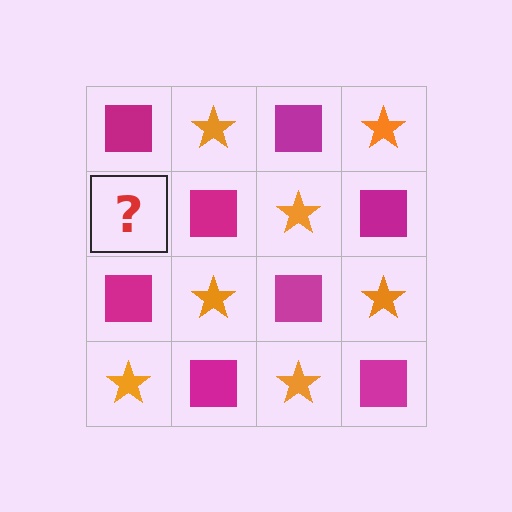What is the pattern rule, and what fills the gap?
The rule is that it alternates magenta square and orange star in a checkerboard pattern. The gap should be filled with an orange star.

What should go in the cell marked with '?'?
The missing cell should contain an orange star.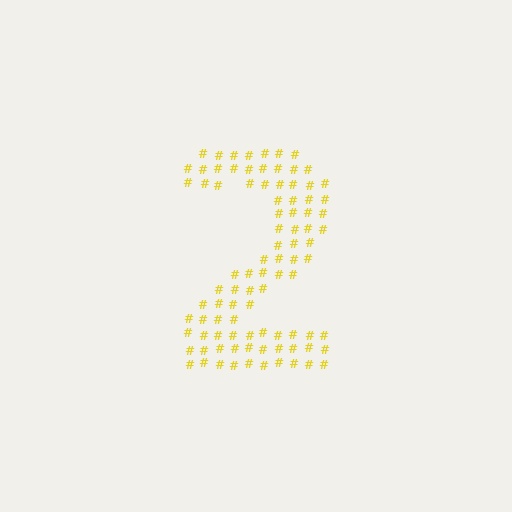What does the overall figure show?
The overall figure shows the digit 2.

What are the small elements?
The small elements are hash symbols.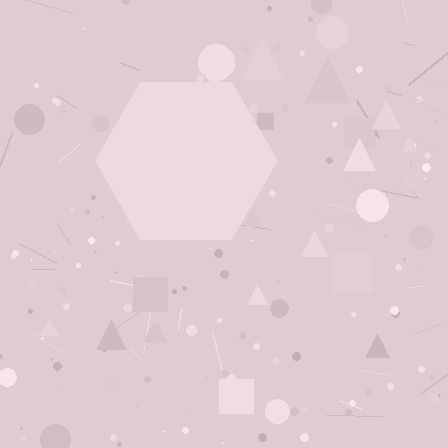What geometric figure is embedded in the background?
A hexagon is embedded in the background.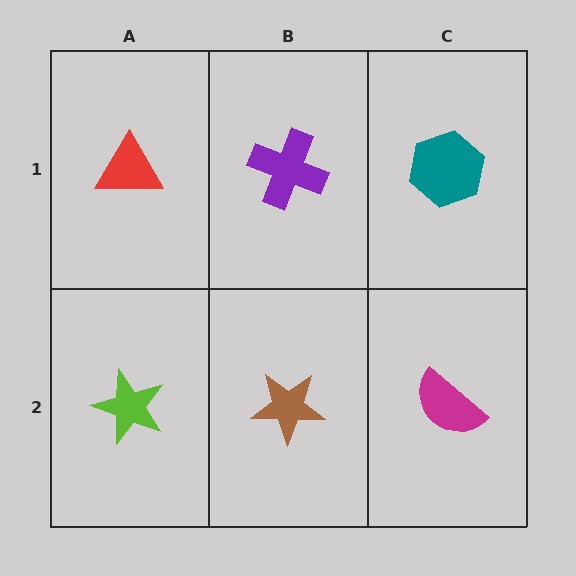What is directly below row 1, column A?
A lime star.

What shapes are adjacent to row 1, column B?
A brown star (row 2, column B), a red triangle (row 1, column A), a teal hexagon (row 1, column C).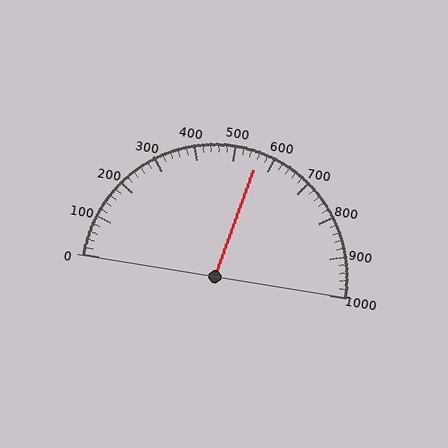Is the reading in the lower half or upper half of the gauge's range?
The reading is in the upper half of the range (0 to 1000).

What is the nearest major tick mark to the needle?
The nearest major tick mark is 600.